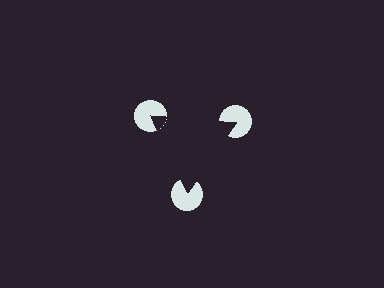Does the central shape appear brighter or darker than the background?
It typically appears slightly darker than the background, even though no actual brightness change is drawn.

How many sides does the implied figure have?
3 sides.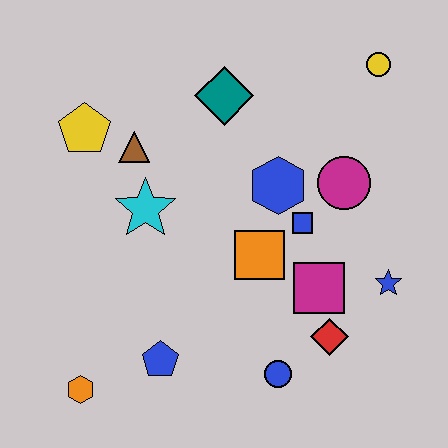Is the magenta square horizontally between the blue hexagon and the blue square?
No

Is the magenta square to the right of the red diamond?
No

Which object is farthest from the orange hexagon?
The yellow circle is farthest from the orange hexagon.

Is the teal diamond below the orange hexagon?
No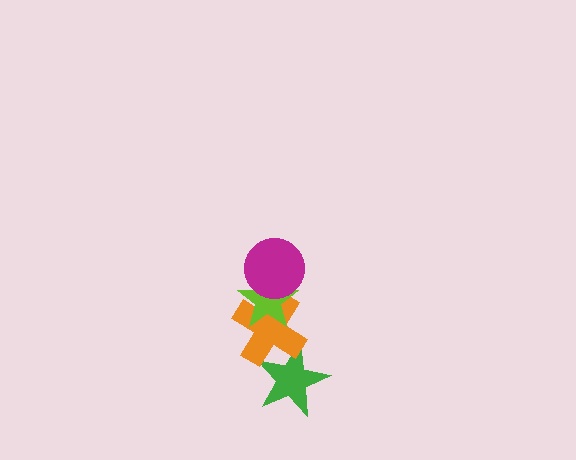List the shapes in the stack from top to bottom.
From top to bottom: the magenta circle, the lime star, the orange cross, the green star.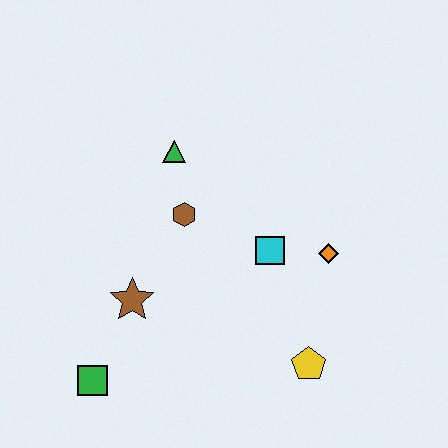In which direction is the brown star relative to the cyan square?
The brown star is to the left of the cyan square.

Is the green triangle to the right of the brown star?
Yes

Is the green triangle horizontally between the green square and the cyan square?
Yes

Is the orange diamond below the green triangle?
Yes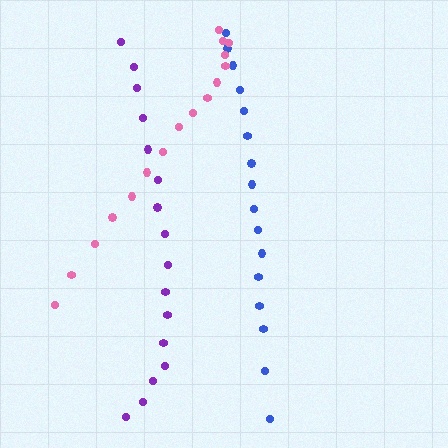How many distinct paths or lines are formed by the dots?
There are 3 distinct paths.